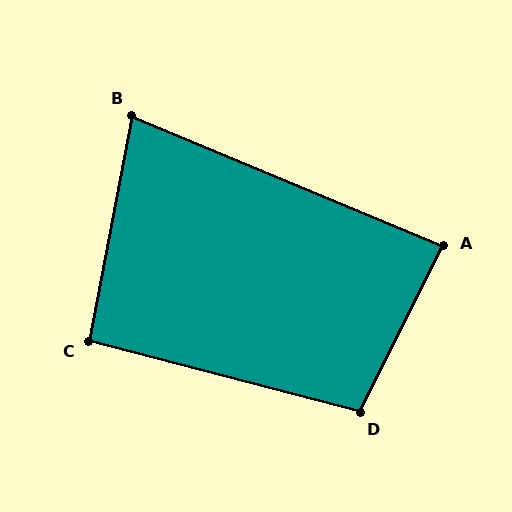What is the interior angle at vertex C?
Approximately 94 degrees (approximately right).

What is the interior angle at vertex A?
Approximately 86 degrees (approximately right).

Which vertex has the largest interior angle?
D, at approximately 102 degrees.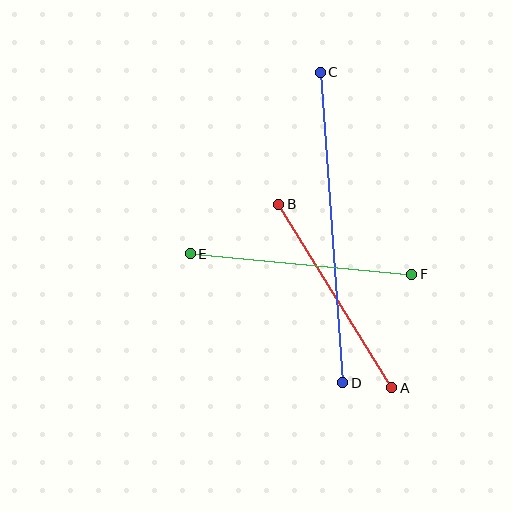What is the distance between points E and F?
The distance is approximately 222 pixels.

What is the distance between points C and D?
The distance is approximately 311 pixels.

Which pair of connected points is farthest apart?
Points C and D are farthest apart.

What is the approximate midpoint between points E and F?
The midpoint is at approximately (301, 264) pixels.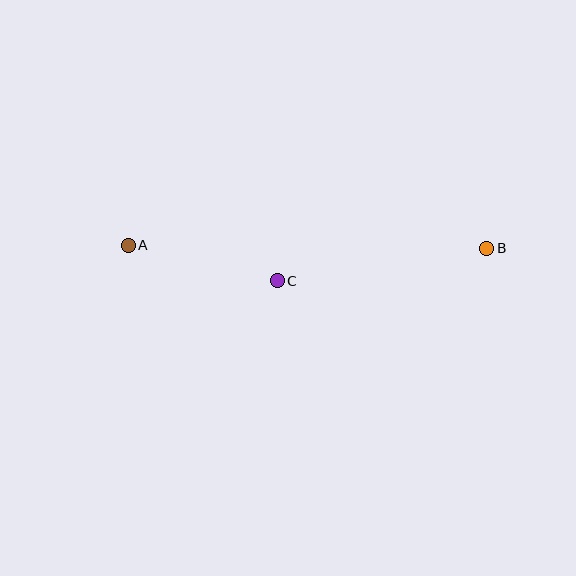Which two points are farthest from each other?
Points A and B are farthest from each other.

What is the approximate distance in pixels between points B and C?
The distance between B and C is approximately 212 pixels.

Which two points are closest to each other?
Points A and C are closest to each other.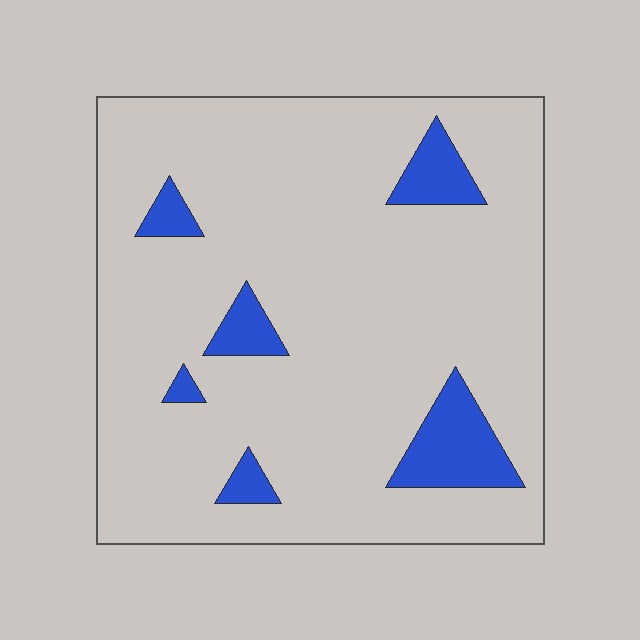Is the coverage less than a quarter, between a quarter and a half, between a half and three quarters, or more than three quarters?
Less than a quarter.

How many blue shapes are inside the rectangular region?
6.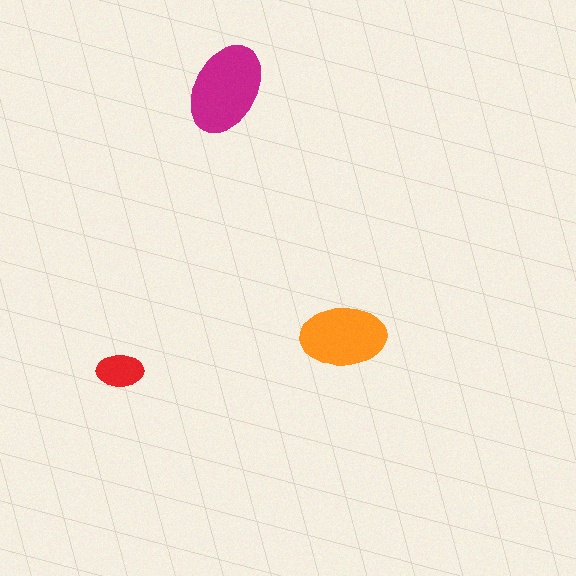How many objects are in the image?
There are 3 objects in the image.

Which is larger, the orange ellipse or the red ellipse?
The orange one.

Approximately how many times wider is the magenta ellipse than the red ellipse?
About 2 times wider.